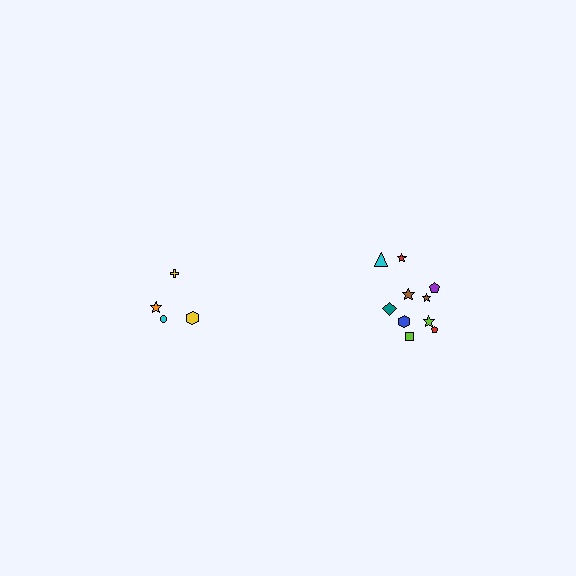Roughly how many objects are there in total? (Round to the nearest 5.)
Roughly 15 objects in total.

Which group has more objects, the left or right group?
The right group.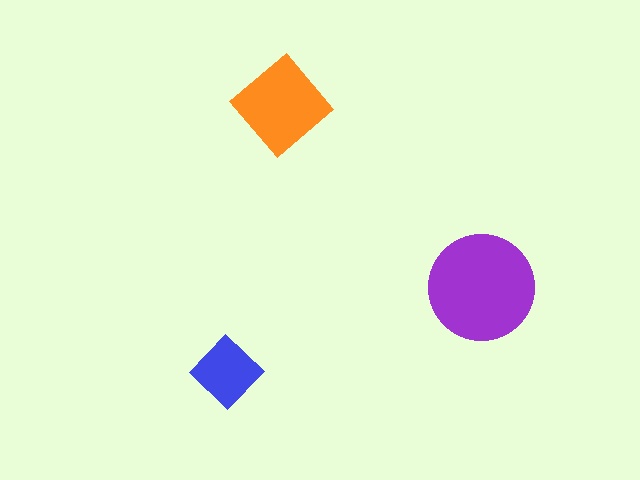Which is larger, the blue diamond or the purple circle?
The purple circle.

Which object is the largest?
The purple circle.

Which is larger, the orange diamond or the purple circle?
The purple circle.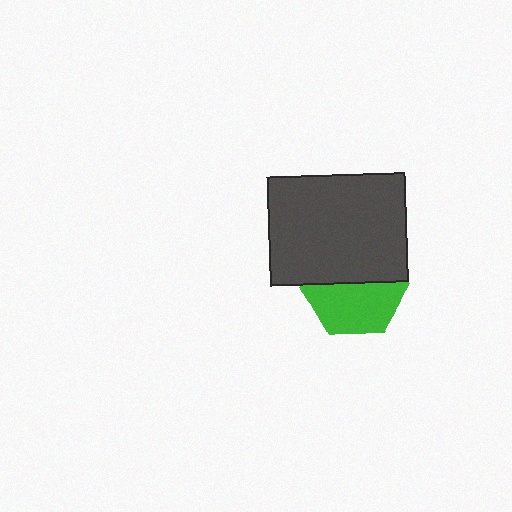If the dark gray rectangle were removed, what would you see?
You would see the complete green hexagon.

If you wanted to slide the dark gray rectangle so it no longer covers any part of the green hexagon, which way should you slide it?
Slide it up — that is the most direct way to separate the two shapes.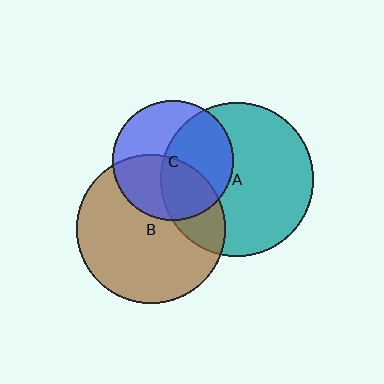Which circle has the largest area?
Circle A (teal).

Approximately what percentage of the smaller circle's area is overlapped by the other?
Approximately 25%.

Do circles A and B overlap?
Yes.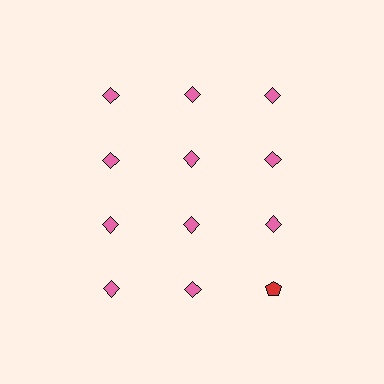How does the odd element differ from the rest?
It differs in both color (red instead of pink) and shape (pentagon instead of diamond).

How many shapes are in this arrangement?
There are 12 shapes arranged in a grid pattern.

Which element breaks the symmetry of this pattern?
The red pentagon in the fourth row, center column breaks the symmetry. All other shapes are pink diamonds.